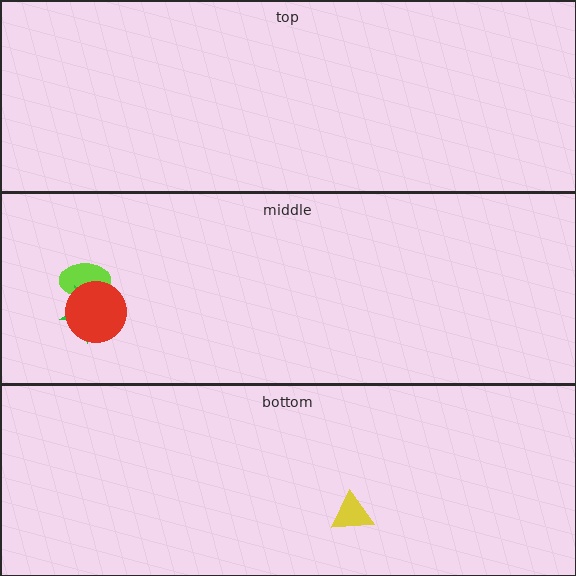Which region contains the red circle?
The middle region.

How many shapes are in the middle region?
3.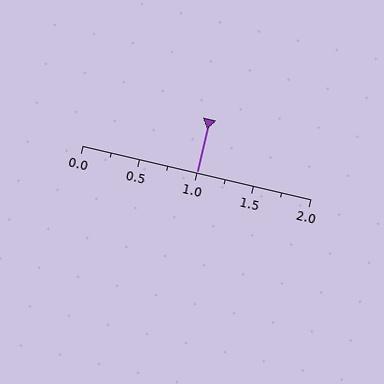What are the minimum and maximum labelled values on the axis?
The axis runs from 0.0 to 2.0.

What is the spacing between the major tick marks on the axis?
The major ticks are spaced 0.5 apart.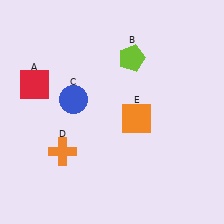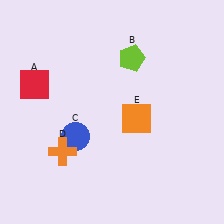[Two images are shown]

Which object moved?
The blue circle (C) moved down.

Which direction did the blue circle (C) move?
The blue circle (C) moved down.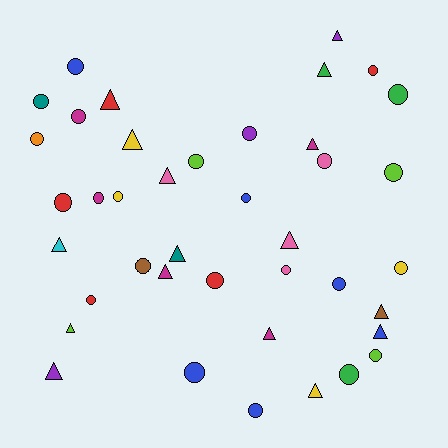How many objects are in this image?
There are 40 objects.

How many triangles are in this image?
There are 16 triangles.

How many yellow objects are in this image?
There are 4 yellow objects.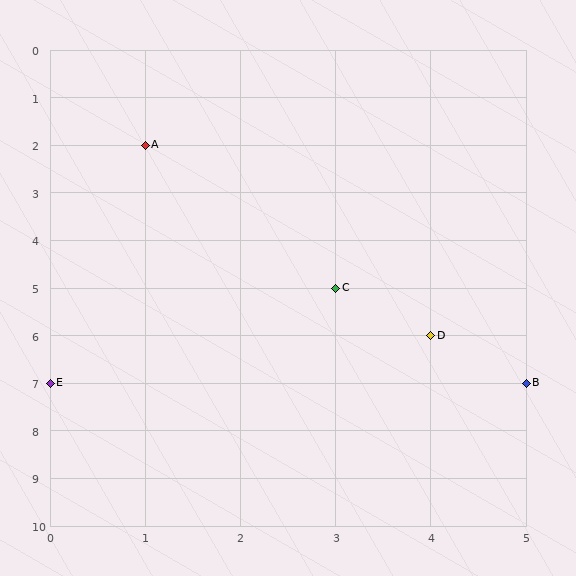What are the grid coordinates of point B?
Point B is at grid coordinates (5, 7).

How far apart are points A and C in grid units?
Points A and C are 2 columns and 3 rows apart (about 3.6 grid units diagonally).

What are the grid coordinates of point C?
Point C is at grid coordinates (3, 5).